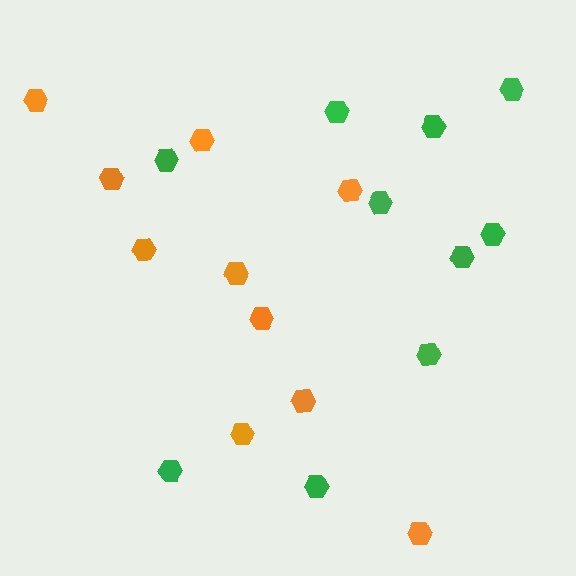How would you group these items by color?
There are 2 groups: one group of orange hexagons (10) and one group of green hexagons (10).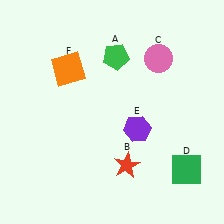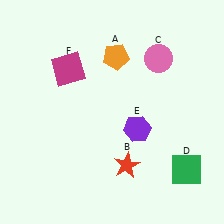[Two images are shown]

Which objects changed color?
A changed from green to orange. F changed from orange to magenta.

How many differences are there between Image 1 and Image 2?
There are 2 differences between the two images.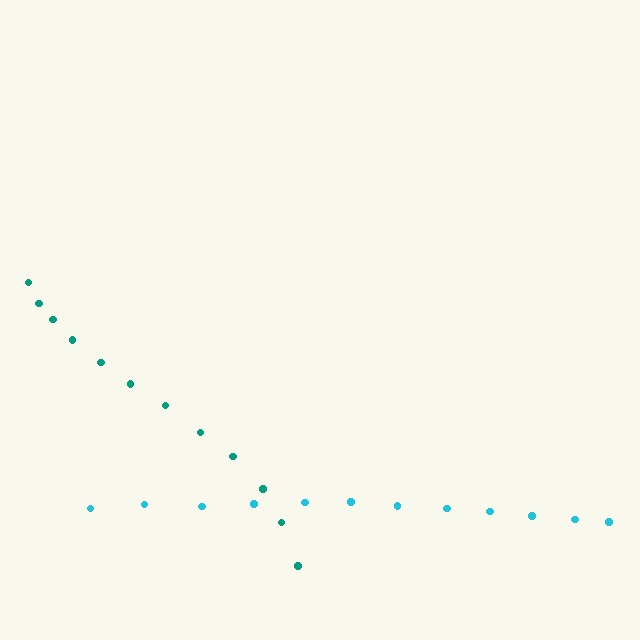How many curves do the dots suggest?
There are 2 distinct paths.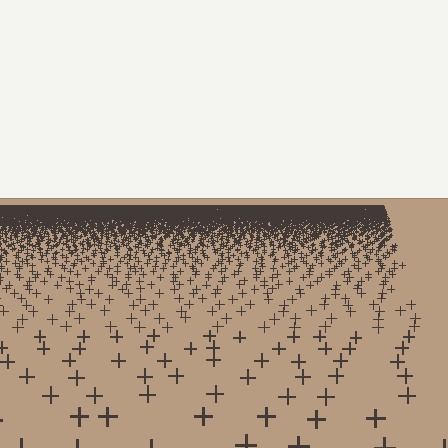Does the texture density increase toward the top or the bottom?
Density increases toward the top.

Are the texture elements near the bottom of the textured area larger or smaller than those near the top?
Larger. Near the bottom, elements are closer to the viewer and appear at a bigger on-screen size.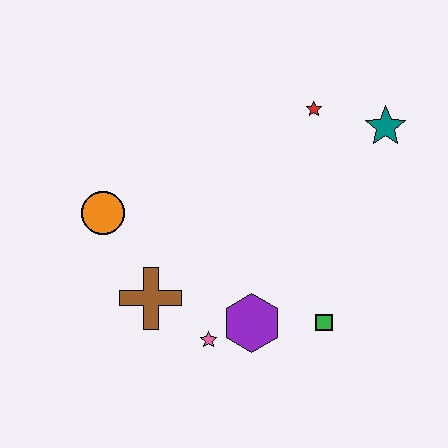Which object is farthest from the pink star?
The teal star is farthest from the pink star.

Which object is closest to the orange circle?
The brown cross is closest to the orange circle.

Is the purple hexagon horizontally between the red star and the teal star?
No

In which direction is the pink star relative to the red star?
The pink star is below the red star.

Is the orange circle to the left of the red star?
Yes